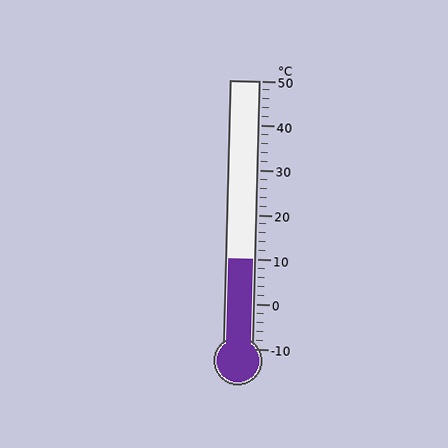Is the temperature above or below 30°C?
The temperature is below 30°C.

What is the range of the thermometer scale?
The thermometer scale ranges from -10°C to 50°C.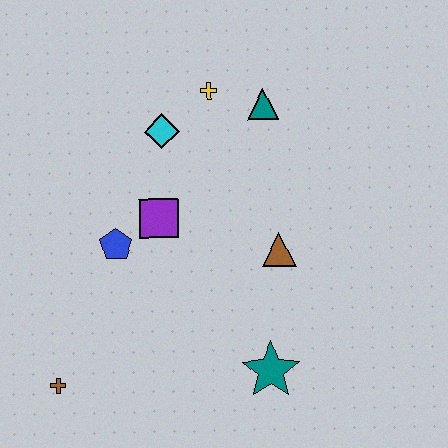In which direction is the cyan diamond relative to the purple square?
The cyan diamond is above the purple square.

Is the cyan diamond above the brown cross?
Yes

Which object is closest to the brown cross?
The blue pentagon is closest to the brown cross.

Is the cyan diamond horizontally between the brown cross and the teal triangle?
Yes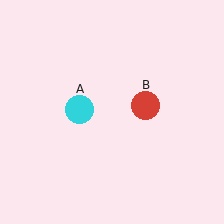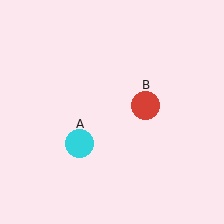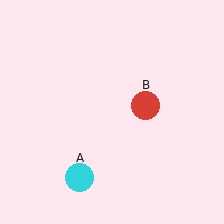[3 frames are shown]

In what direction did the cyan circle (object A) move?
The cyan circle (object A) moved down.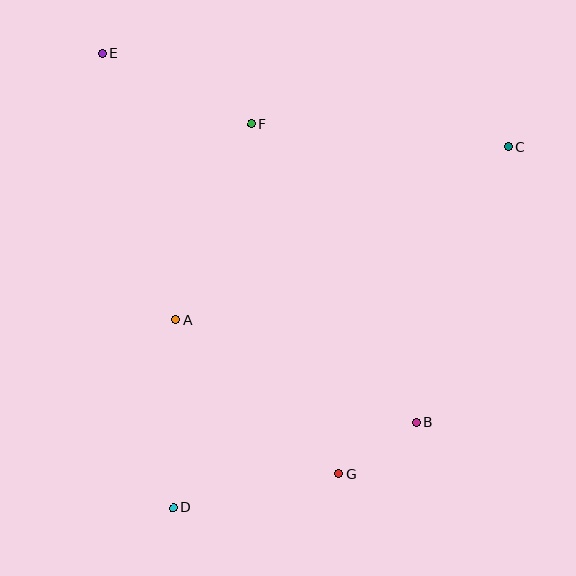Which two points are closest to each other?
Points B and G are closest to each other.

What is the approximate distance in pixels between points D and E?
The distance between D and E is approximately 459 pixels.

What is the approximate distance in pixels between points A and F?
The distance between A and F is approximately 210 pixels.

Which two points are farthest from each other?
Points C and D are farthest from each other.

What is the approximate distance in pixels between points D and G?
The distance between D and G is approximately 169 pixels.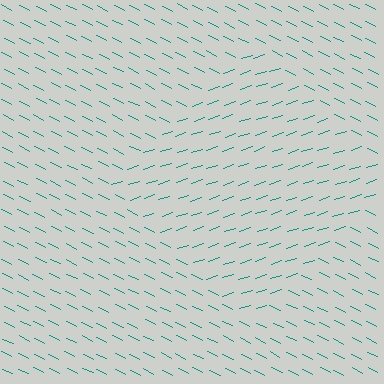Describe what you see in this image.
The image is filled with small teal line segments. A diamond region in the image has lines oriented differently from the surrounding lines, creating a visible texture boundary.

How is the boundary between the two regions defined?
The boundary is defined purely by a change in line orientation (approximately 45 degrees difference). All lines are the same color and thickness.